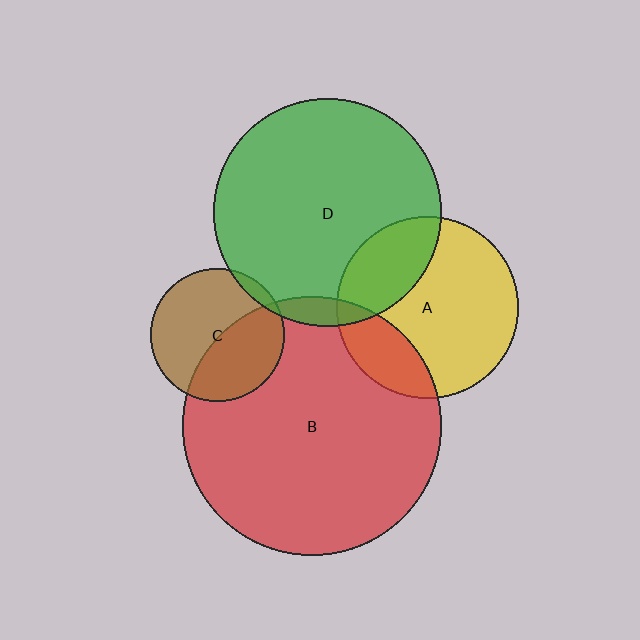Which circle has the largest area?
Circle B (red).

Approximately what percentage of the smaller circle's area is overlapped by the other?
Approximately 25%.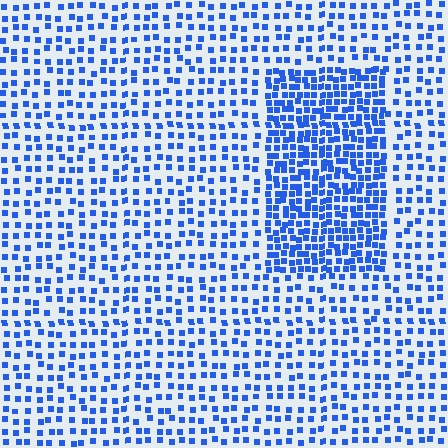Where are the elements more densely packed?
The elements are more densely packed inside the rectangle boundary.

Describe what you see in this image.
The image contains small blue elements arranged at two different densities. A rectangle-shaped region is visible where the elements are more densely packed than the surrounding area.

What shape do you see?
I see a rectangle.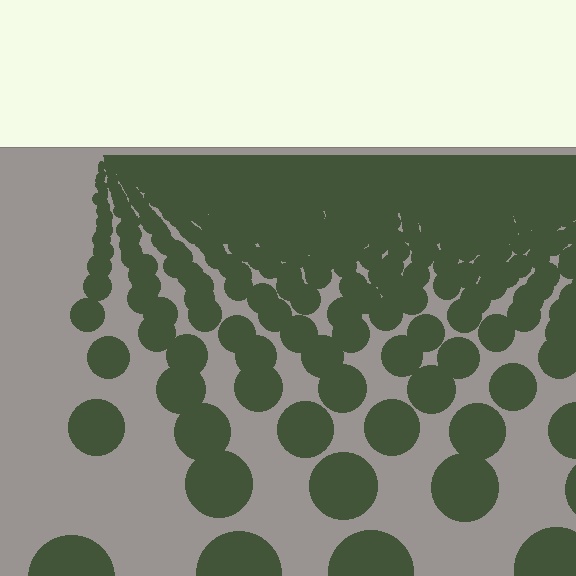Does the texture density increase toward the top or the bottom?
Density increases toward the top.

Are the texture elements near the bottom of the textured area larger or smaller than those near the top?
Larger. Near the bottom, elements are closer to the viewer and appear at a bigger on-screen size.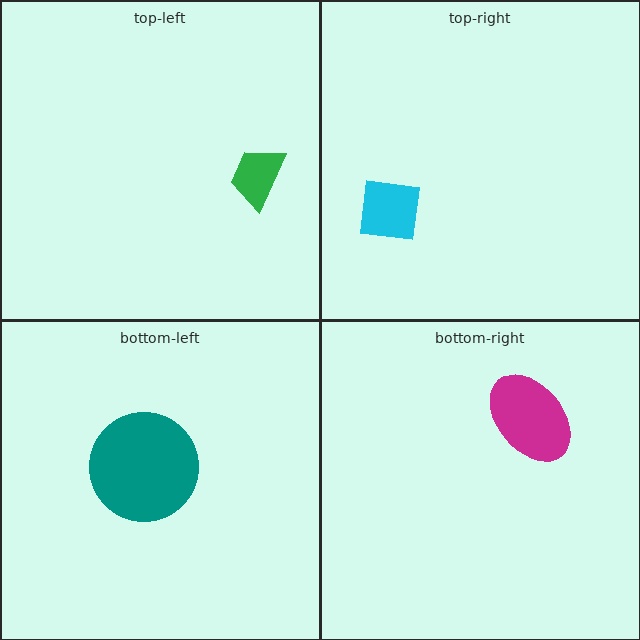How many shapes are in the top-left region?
1.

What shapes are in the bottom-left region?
The teal circle.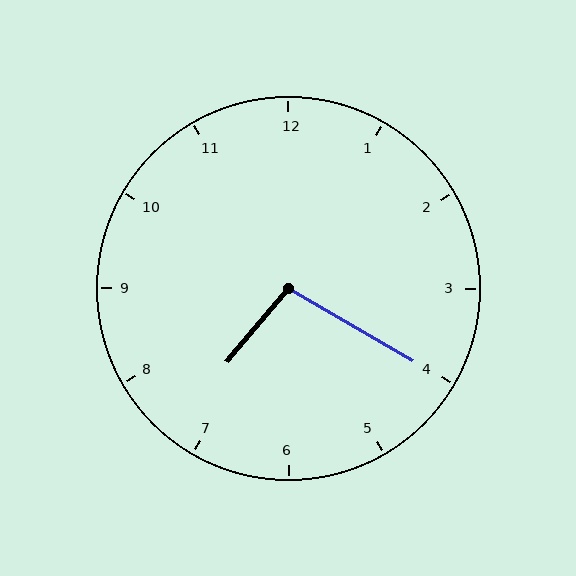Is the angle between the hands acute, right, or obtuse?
It is obtuse.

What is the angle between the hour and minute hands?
Approximately 100 degrees.